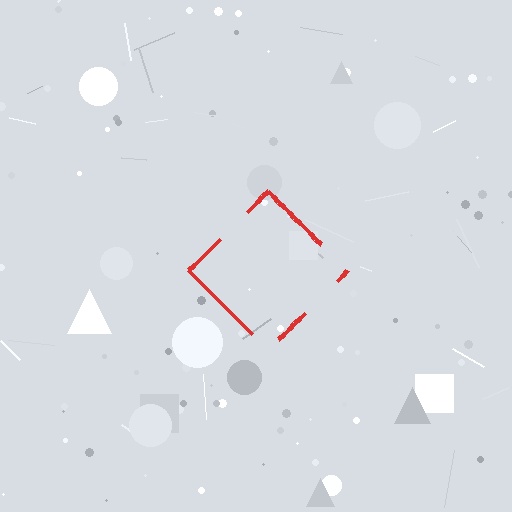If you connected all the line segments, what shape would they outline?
They would outline a diamond.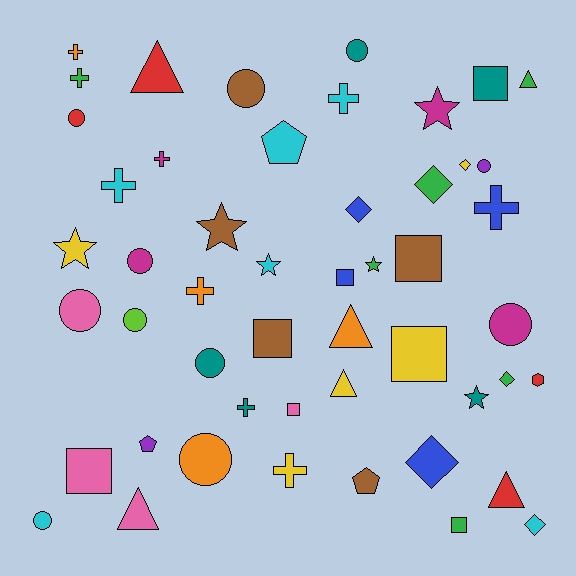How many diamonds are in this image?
There are 6 diamonds.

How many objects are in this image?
There are 50 objects.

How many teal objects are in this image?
There are 5 teal objects.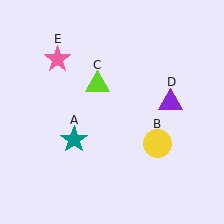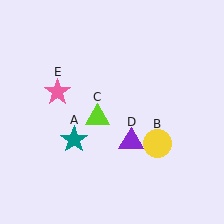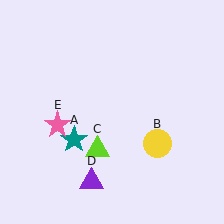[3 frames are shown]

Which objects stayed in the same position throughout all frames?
Teal star (object A) and yellow circle (object B) remained stationary.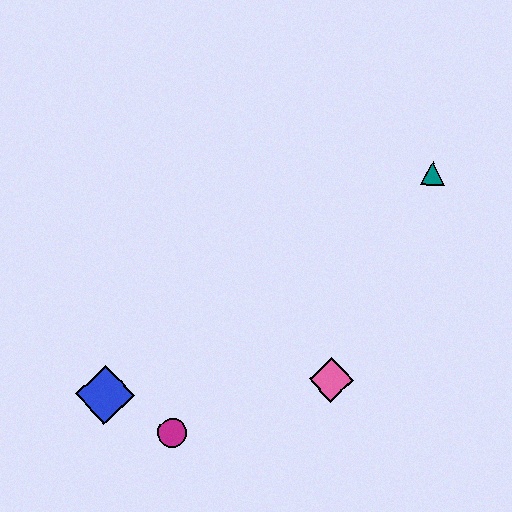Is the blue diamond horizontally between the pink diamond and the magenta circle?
No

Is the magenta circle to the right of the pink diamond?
No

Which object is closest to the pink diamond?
The magenta circle is closest to the pink diamond.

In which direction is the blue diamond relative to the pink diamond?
The blue diamond is to the left of the pink diamond.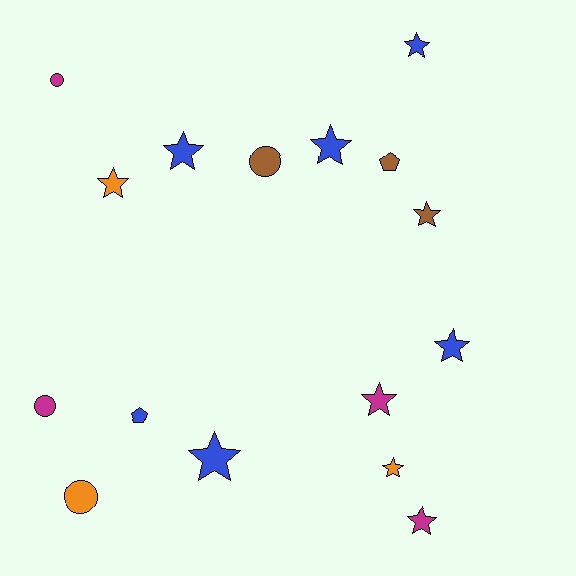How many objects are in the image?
There are 16 objects.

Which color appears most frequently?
Blue, with 6 objects.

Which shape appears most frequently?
Star, with 10 objects.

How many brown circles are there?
There is 1 brown circle.